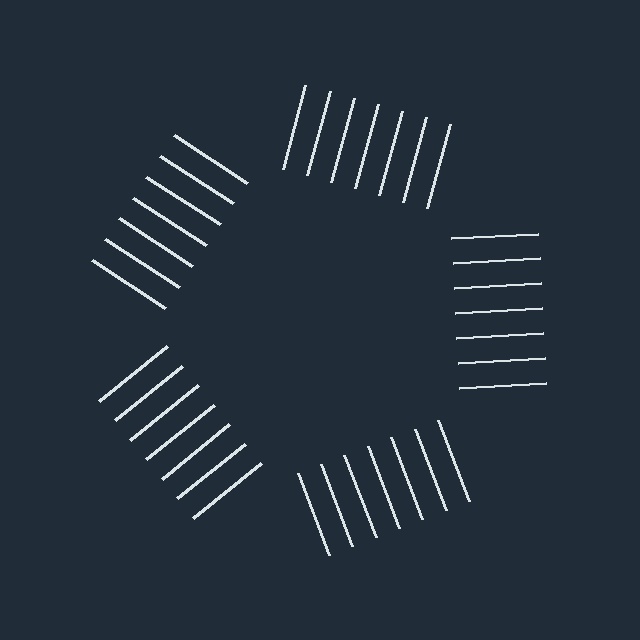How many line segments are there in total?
35 — 7 along each of the 5 edges.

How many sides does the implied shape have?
5 sides — the line-ends trace a pentagon.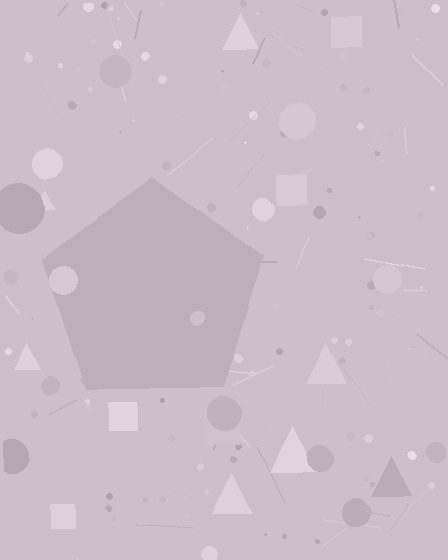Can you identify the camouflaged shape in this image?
The camouflaged shape is a pentagon.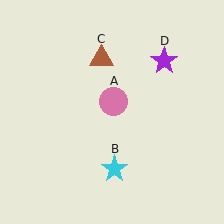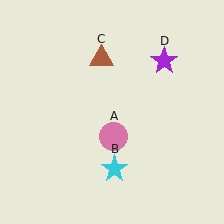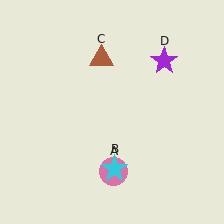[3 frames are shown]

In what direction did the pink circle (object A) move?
The pink circle (object A) moved down.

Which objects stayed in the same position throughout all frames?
Cyan star (object B) and brown triangle (object C) and purple star (object D) remained stationary.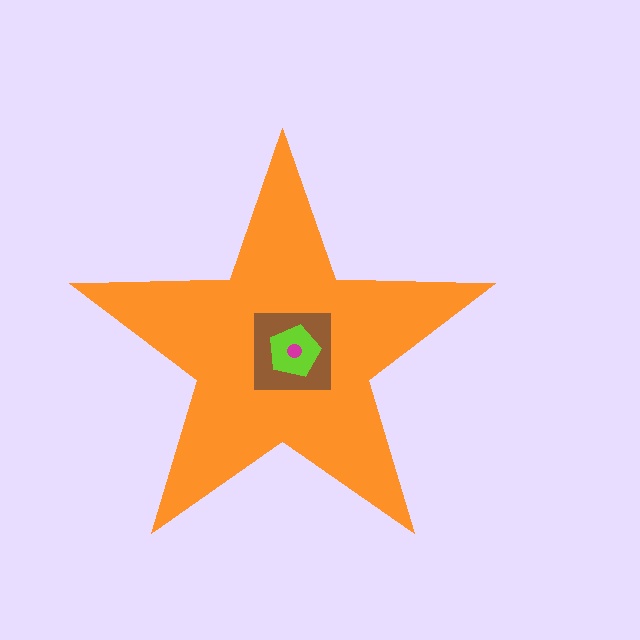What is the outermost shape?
The orange star.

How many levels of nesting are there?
4.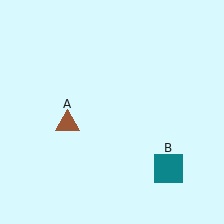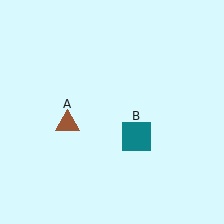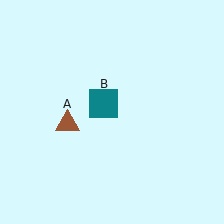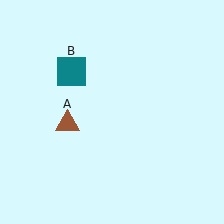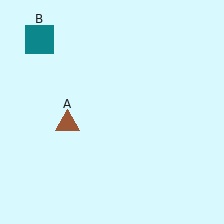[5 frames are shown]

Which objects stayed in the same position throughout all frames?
Brown triangle (object A) remained stationary.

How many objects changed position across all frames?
1 object changed position: teal square (object B).